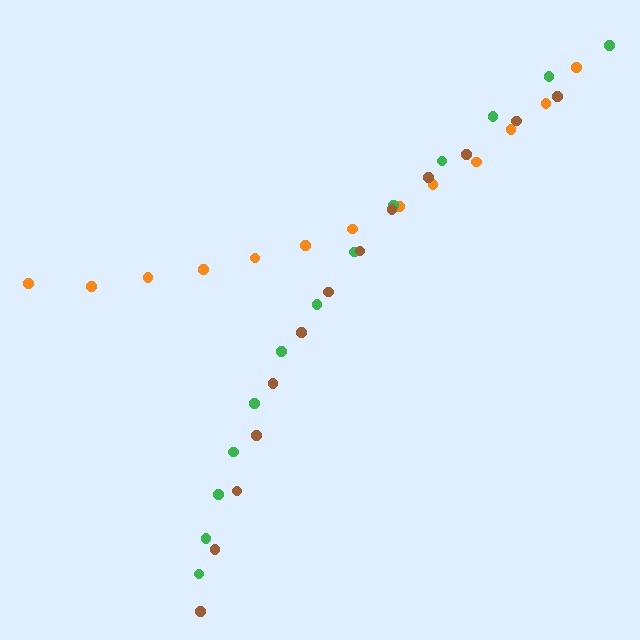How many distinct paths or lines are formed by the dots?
There are 3 distinct paths.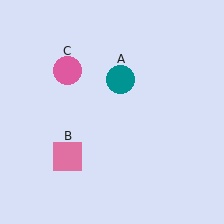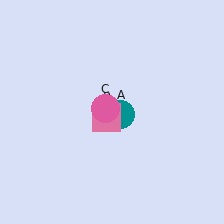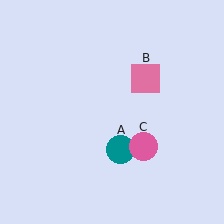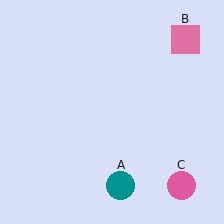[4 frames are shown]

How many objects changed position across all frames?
3 objects changed position: teal circle (object A), pink square (object B), pink circle (object C).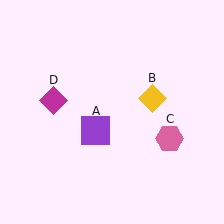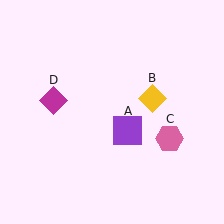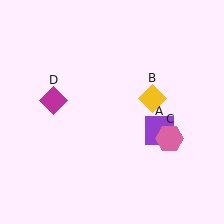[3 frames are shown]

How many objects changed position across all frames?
1 object changed position: purple square (object A).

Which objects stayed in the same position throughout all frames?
Yellow diamond (object B) and pink hexagon (object C) and magenta diamond (object D) remained stationary.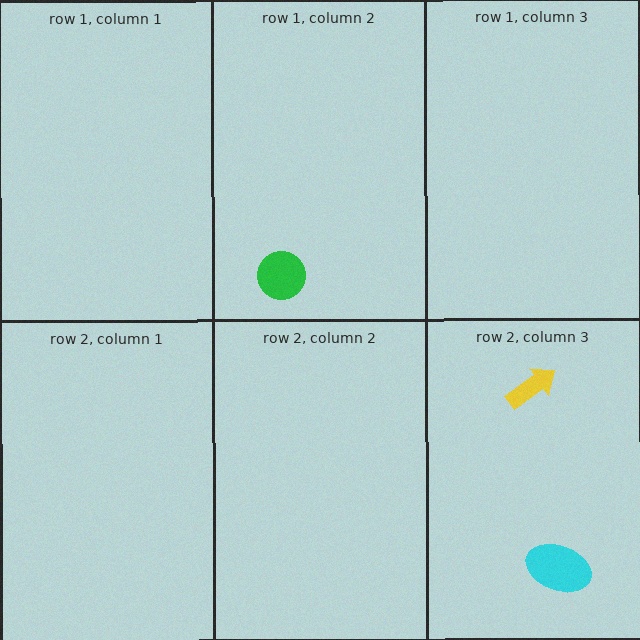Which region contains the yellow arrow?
The row 2, column 3 region.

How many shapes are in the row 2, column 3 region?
2.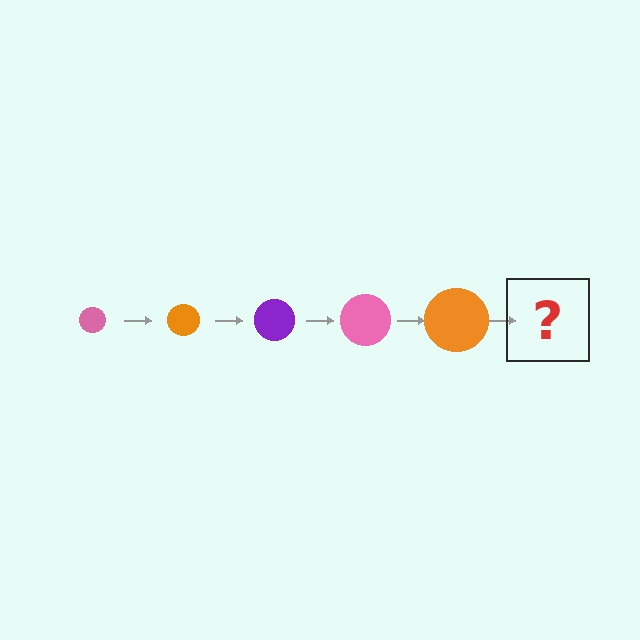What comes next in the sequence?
The next element should be a purple circle, larger than the previous one.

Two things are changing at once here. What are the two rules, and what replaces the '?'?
The two rules are that the circle grows larger each step and the color cycles through pink, orange, and purple. The '?' should be a purple circle, larger than the previous one.